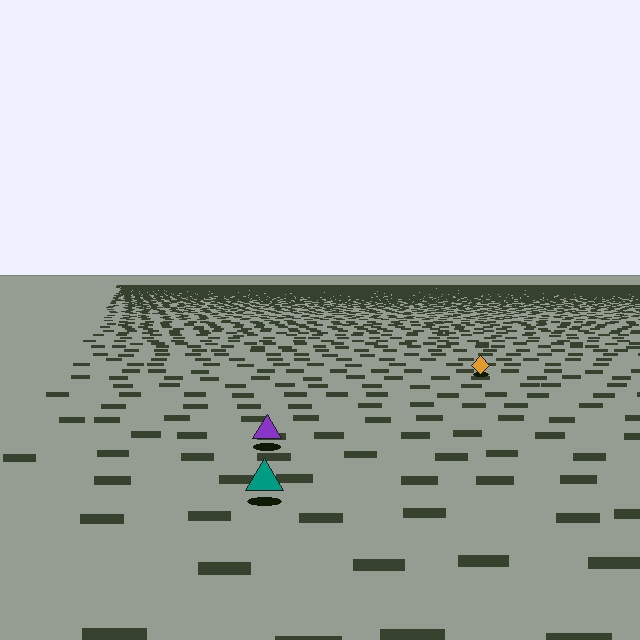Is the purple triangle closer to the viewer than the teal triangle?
No. The teal triangle is closer — you can tell from the texture gradient: the ground texture is coarser near it.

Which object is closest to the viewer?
The teal triangle is closest. The texture marks near it are larger and more spread out.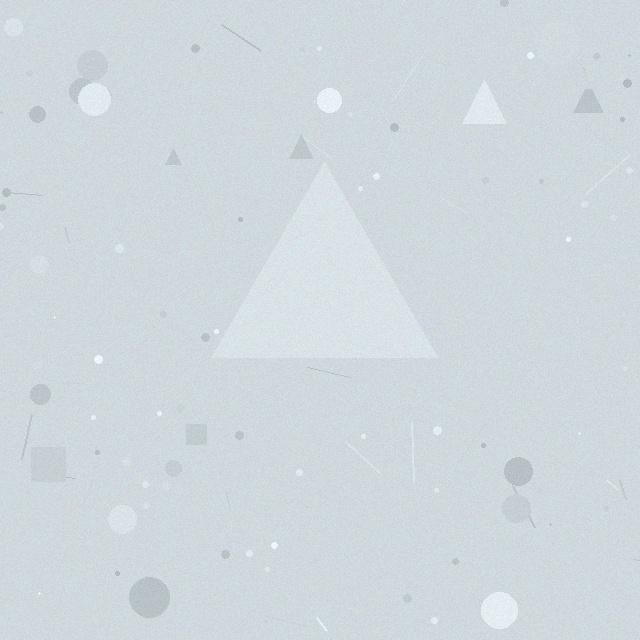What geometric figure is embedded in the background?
A triangle is embedded in the background.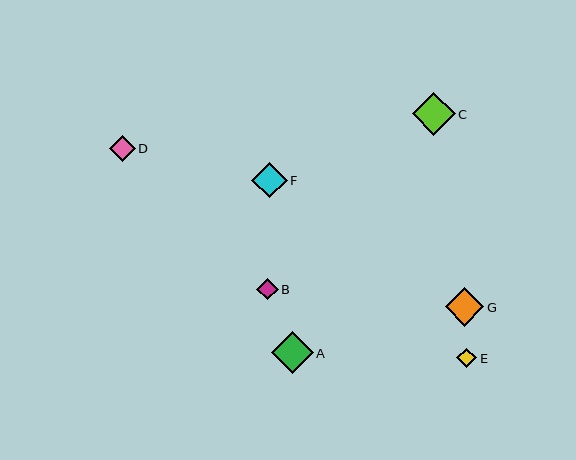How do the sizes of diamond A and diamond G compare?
Diamond A and diamond G are approximately the same size.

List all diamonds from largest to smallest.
From largest to smallest: C, A, G, F, D, B, E.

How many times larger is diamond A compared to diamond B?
Diamond A is approximately 1.9 times the size of diamond B.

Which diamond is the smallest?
Diamond E is the smallest with a size of approximately 20 pixels.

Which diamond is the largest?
Diamond C is the largest with a size of approximately 43 pixels.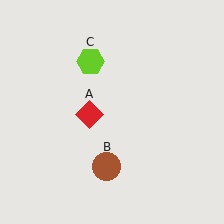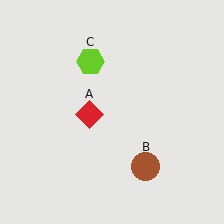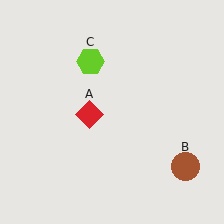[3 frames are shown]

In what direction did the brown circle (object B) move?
The brown circle (object B) moved right.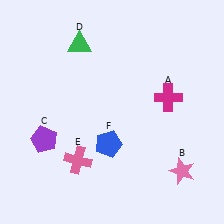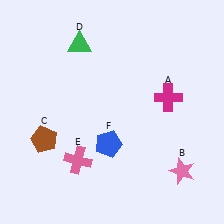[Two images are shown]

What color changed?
The pentagon (C) changed from purple in Image 1 to brown in Image 2.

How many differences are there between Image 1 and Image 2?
There is 1 difference between the two images.